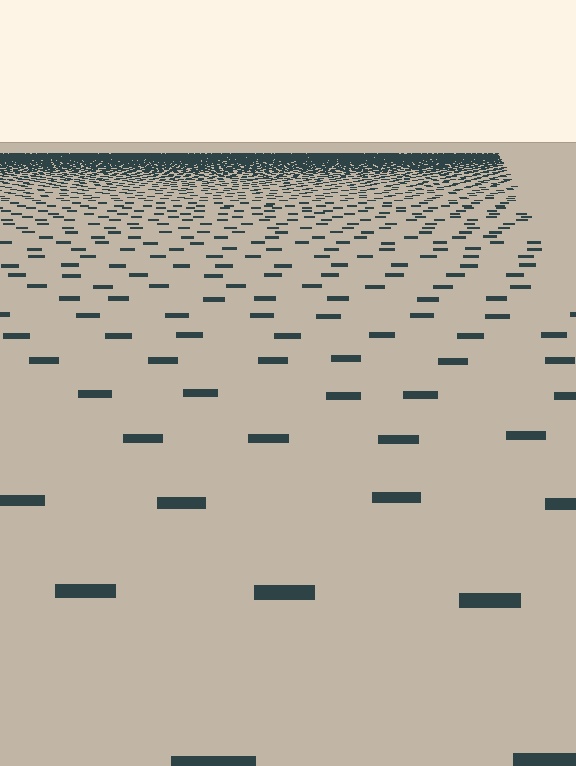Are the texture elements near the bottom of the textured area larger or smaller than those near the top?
Larger. Near the bottom, elements are closer to the viewer and appear at a bigger on-screen size.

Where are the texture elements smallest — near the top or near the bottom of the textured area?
Near the top.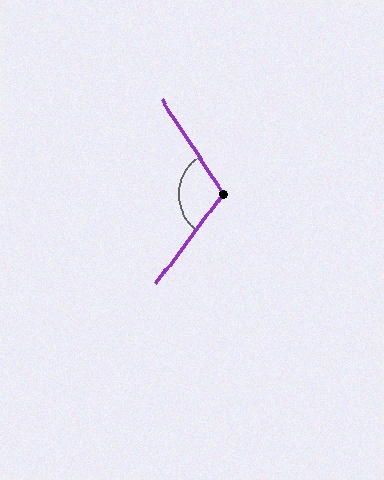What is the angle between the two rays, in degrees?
Approximately 110 degrees.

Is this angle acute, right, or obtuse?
It is obtuse.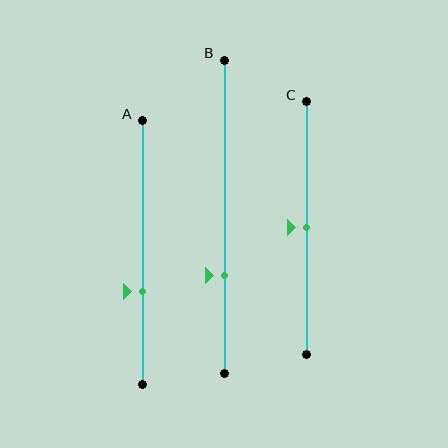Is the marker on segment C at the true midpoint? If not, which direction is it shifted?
Yes, the marker on segment C is at the true midpoint.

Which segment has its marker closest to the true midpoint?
Segment C has its marker closest to the true midpoint.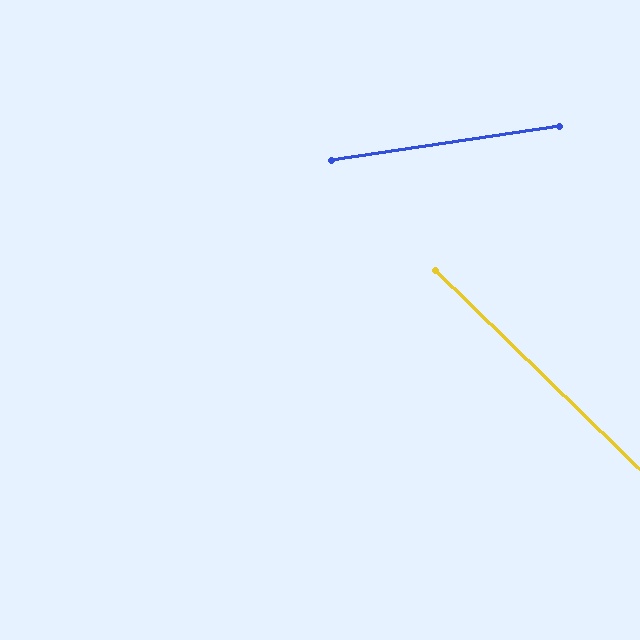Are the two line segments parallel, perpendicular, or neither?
Neither parallel nor perpendicular — they differ by about 53°.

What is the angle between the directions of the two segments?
Approximately 53 degrees.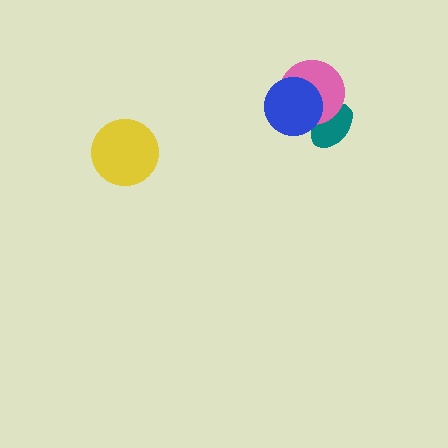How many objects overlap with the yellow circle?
0 objects overlap with the yellow circle.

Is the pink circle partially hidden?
Yes, it is partially covered by another shape.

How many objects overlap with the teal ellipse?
2 objects overlap with the teal ellipse.